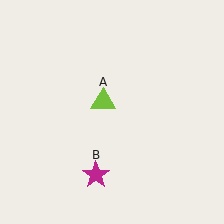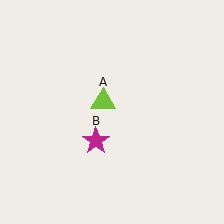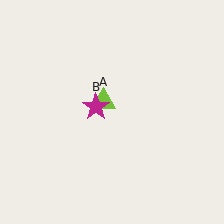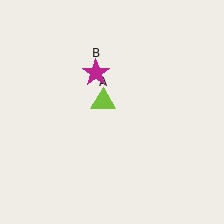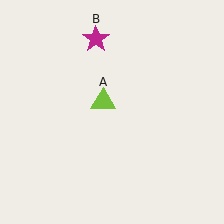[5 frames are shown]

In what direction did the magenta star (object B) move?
The magenta star (object B) moved up.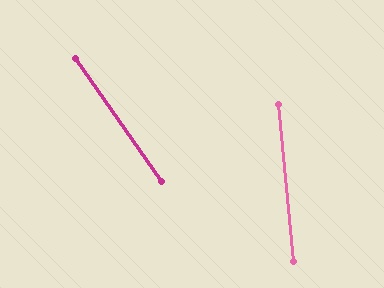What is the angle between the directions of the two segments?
Approximately 30 degrees.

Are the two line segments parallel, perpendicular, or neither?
Neither parallel nor perpendicular — they differ by about 30°.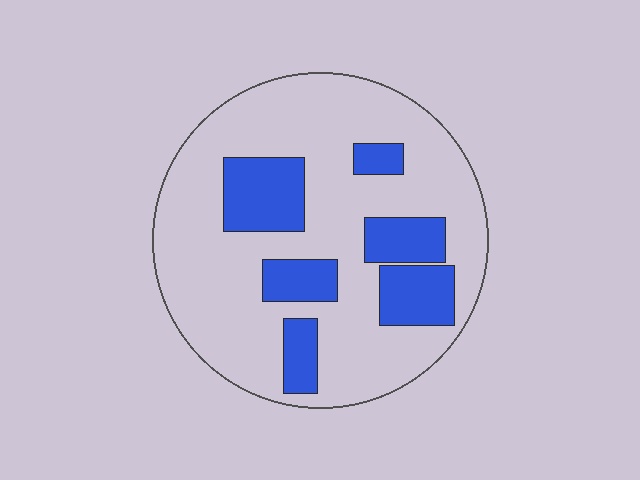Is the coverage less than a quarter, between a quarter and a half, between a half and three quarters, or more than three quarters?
Less than a quarter.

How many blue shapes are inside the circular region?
6.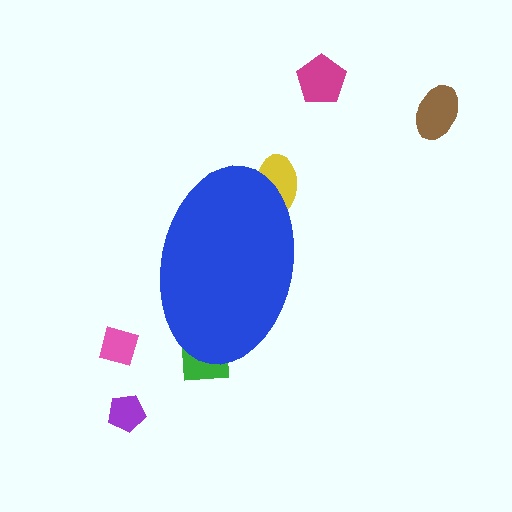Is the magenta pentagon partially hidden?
No, the magenta pentagon is fully visible.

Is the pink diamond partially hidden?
No, the pink diamond is fully visible.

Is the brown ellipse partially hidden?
No, the brown ellipse is fully visible.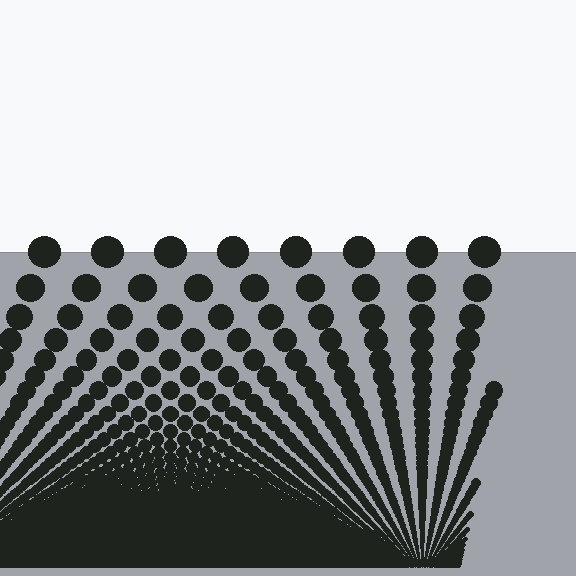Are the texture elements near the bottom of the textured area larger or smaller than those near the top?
Smaller. The gradient is inverted — elements near the bottom are smaller and denser.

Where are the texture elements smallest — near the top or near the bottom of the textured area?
Near the bottom.